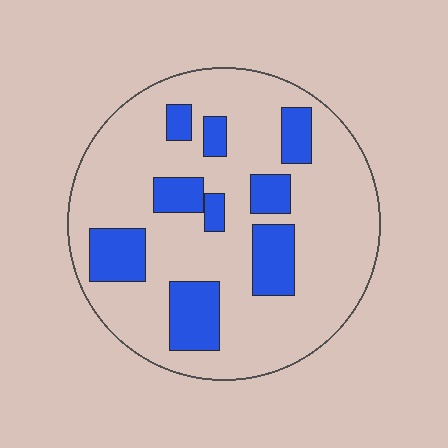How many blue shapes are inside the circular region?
9.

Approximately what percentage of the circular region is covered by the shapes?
Approximately 25%.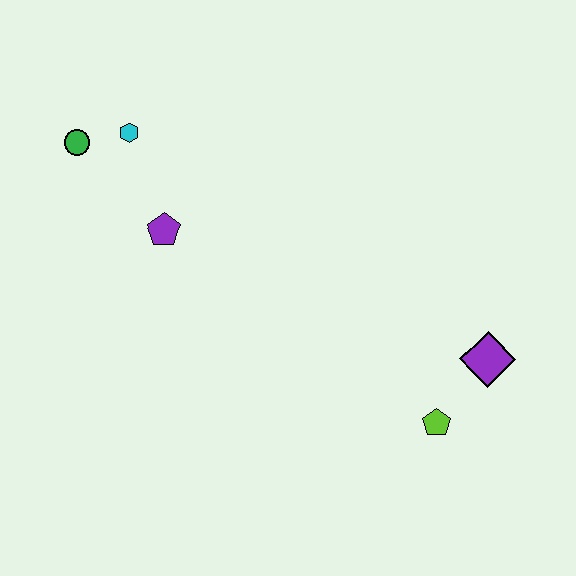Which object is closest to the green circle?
The cyan hexagon is closest to the green circle.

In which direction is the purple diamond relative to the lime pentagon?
The purple diamond is above the lime pentagon.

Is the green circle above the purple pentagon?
Yes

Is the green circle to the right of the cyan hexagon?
No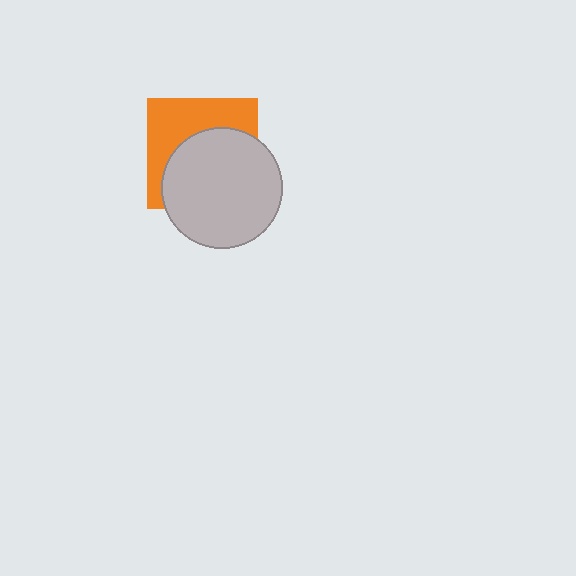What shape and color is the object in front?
The object in front is a light gray circle.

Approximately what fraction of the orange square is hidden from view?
Roughly 57% of the orange square is hidden behind the light gray circle.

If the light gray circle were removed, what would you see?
You would see the complete orange square.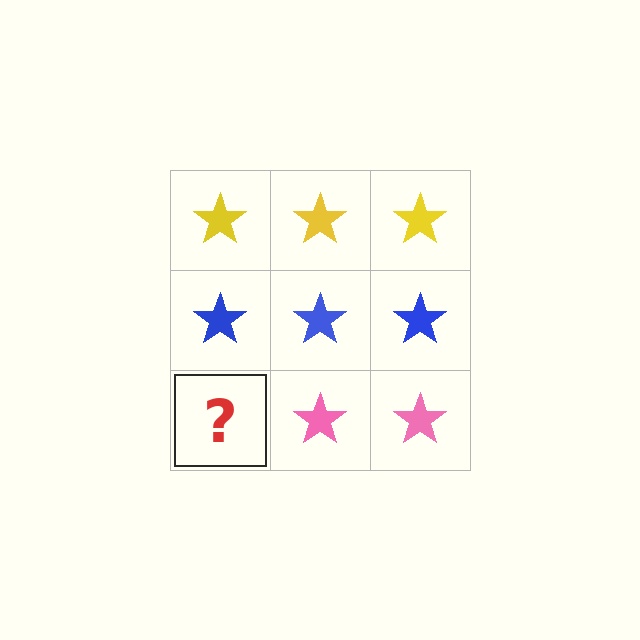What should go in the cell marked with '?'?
The missing cell should contain a pink star.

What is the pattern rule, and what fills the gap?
The rule is that each row has a consistent color. The gap should be filled with a pink star.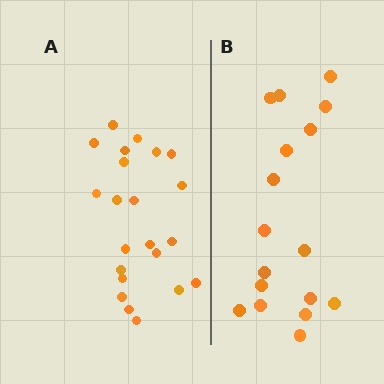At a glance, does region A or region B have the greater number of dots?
Region A (the left region) has more dots.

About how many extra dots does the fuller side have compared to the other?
Region A has about 5 more dots than region B.